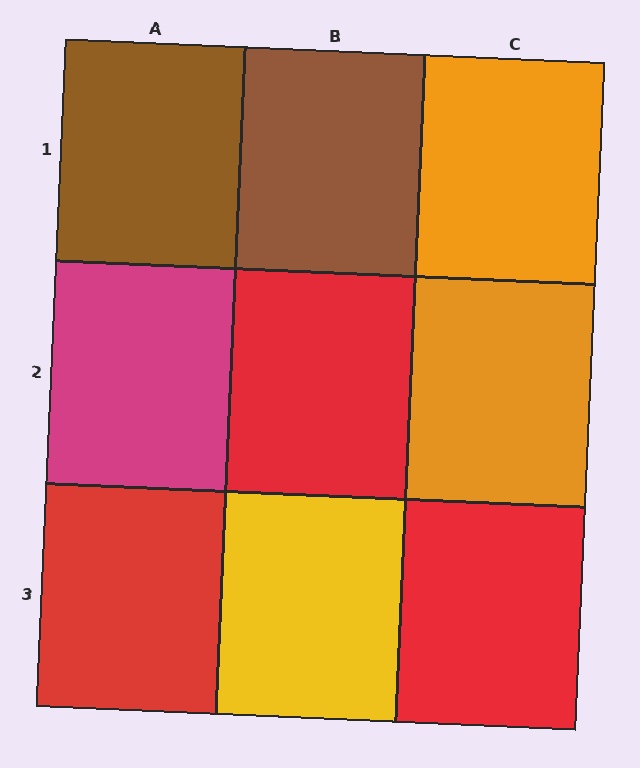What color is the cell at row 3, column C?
Red.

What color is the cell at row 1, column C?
Orange.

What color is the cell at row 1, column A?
Brown.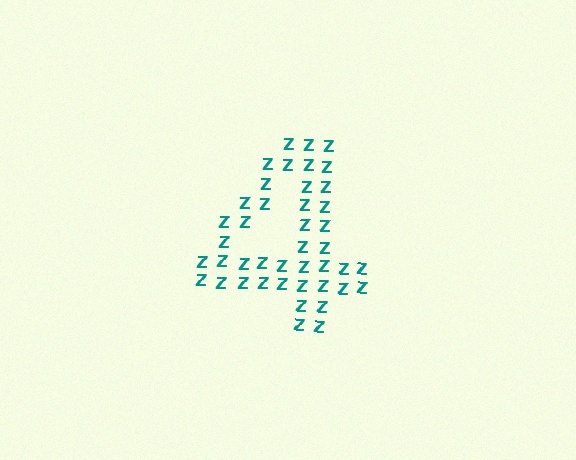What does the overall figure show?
The overall figure shows the digit 4.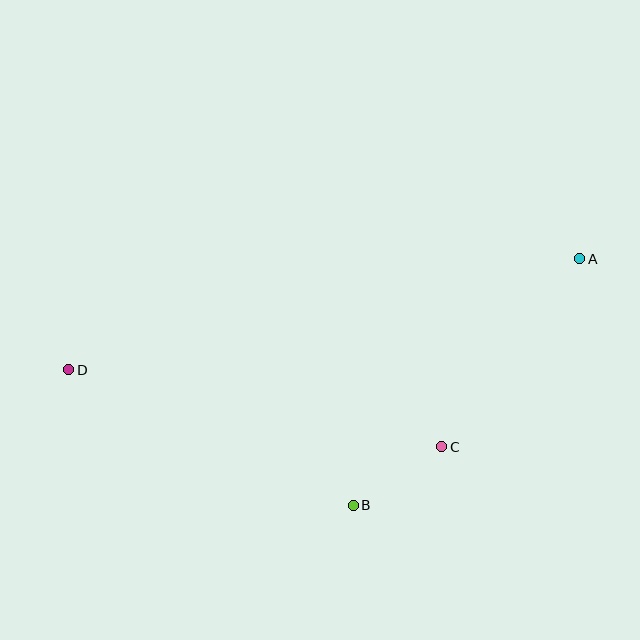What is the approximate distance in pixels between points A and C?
The distance between A and C is approximately 234 pixels.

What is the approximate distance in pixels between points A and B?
The distance between A and B is approximately 335 pixels.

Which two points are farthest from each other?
Points A and D are farthest from each other.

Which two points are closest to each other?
Points B and C are closest to each other.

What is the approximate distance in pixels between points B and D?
The distance between B and D is approximately 315 pixels.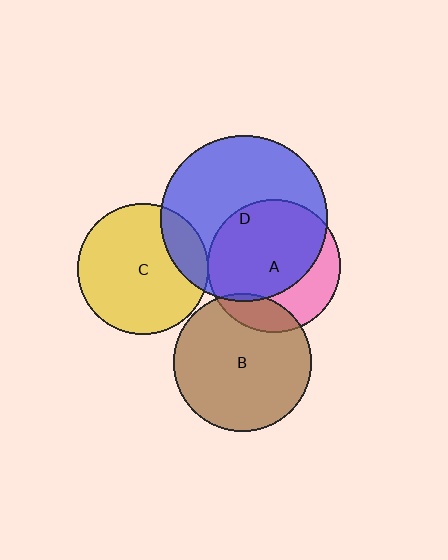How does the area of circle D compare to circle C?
Approximately 1.6 times.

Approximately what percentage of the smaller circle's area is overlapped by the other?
Approximately 65%.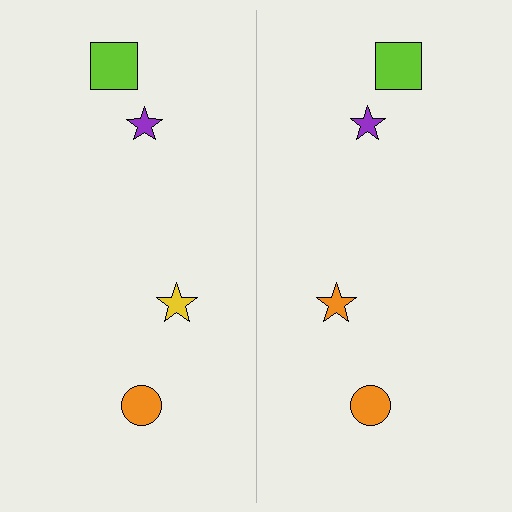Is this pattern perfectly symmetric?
No, the pattern is not perfectly symmetric. The orange star on the right side breaks the symmetry — its mirror counterpart is yellow.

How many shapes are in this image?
There are 8 shapes in this image.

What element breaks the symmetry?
The orange star on the right side breaks the symmetry — its mirror counterpart is yellow.